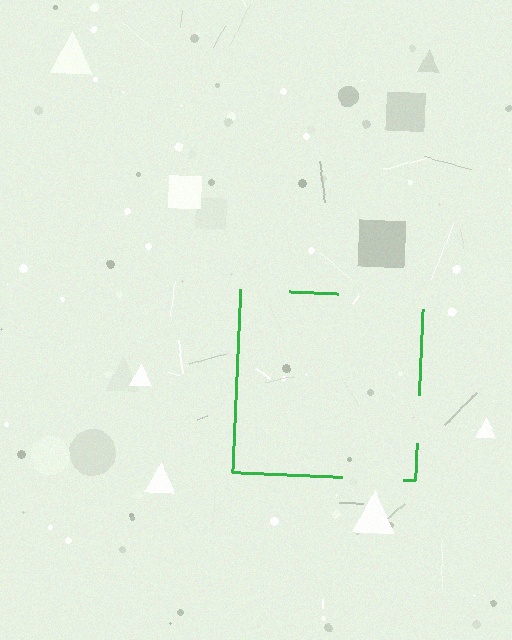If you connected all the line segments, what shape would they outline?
They would outline a square.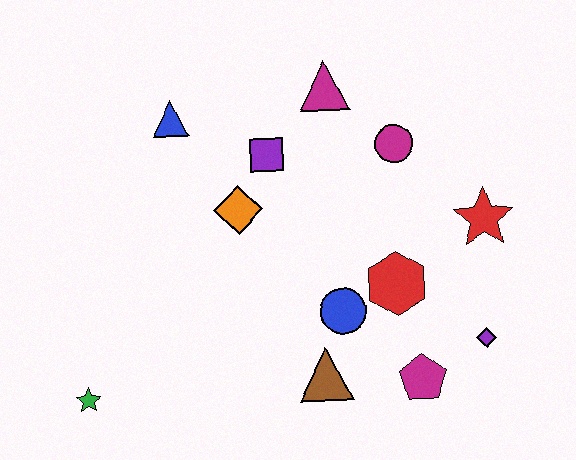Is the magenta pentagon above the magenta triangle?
No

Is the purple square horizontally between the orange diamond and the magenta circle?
Yes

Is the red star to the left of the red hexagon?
No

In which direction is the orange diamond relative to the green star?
The orange diamond is above the green star.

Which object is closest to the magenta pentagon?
The purple diamond is closest to the magenta pentagon.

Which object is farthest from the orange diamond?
The purple diamond is farthest from the orange diamond.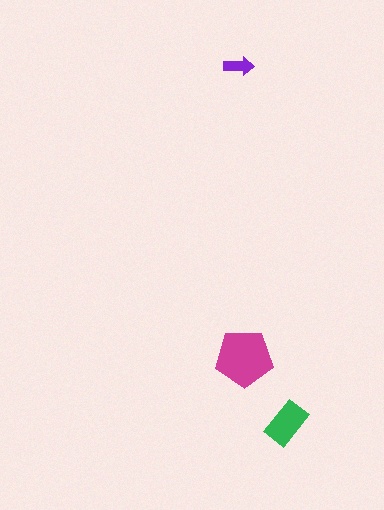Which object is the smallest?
The purple arrow.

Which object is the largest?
The magenta pentagon.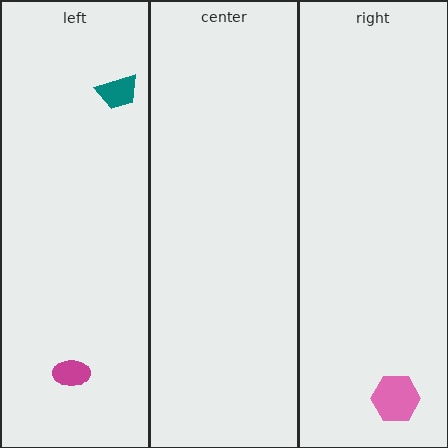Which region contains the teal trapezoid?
The left region.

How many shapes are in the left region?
2.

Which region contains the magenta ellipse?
The left region.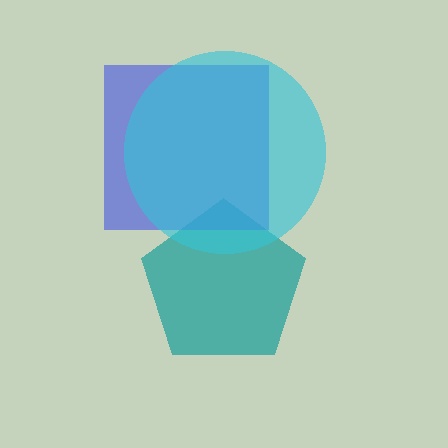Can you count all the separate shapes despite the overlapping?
Yes, there are 3 separate shapes.